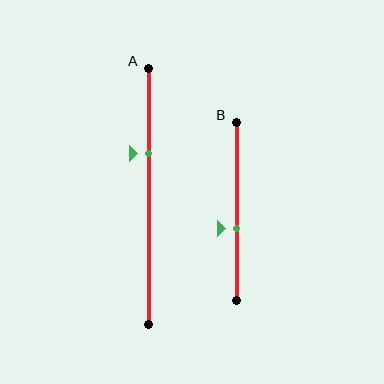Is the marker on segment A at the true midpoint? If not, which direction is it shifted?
No, the marker on segment A is shifted upward by about 17% of the segment length.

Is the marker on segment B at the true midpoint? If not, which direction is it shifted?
No, the marker on segment B is shifted downward by about 10% of the segment length.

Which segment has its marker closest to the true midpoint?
Segment B has its marker closest to the true midpoint.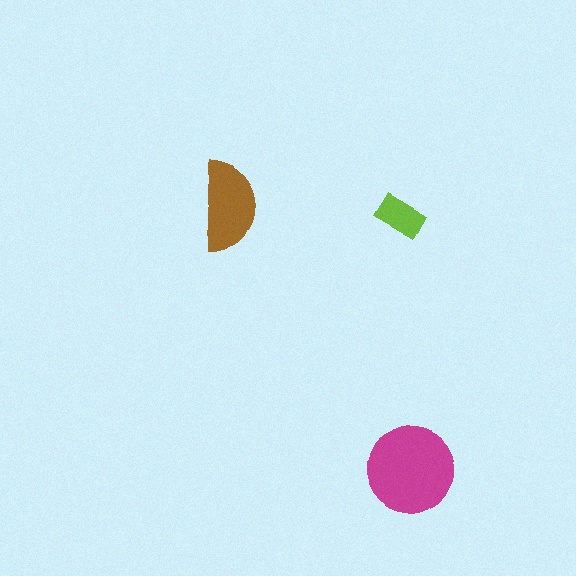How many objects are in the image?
There are 3 objects in the image.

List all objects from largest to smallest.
The magenta circle, the brown semicircle, the lime rectangle.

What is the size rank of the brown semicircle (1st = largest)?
2nd.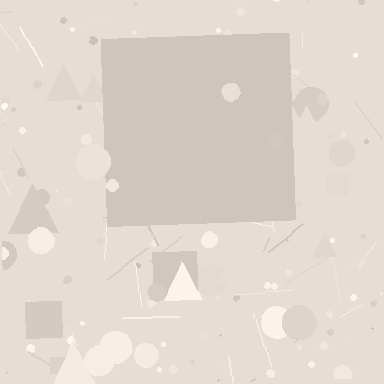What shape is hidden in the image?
A square is hidden in the image.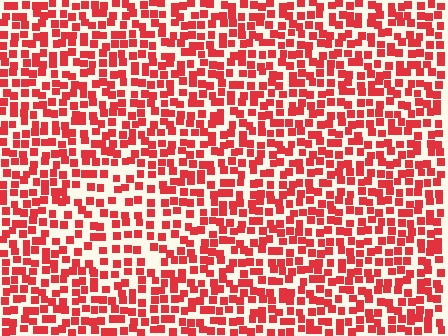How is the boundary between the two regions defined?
The boundary is defined by a change in element density (approximately 1.5x ratio). All elements are the same color, size, and shape.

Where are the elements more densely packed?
The elements are more densely packed outside the diamond boundary.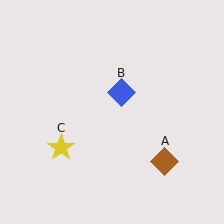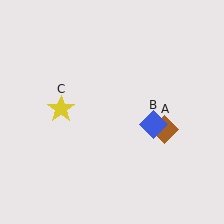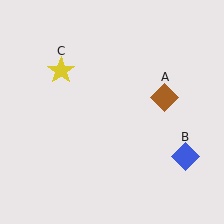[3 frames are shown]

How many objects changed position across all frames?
3 objects changed position: brown diamond (object A), blue diamond (object B), yellow star (object C).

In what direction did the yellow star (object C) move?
The yellow star (object C) moved up.